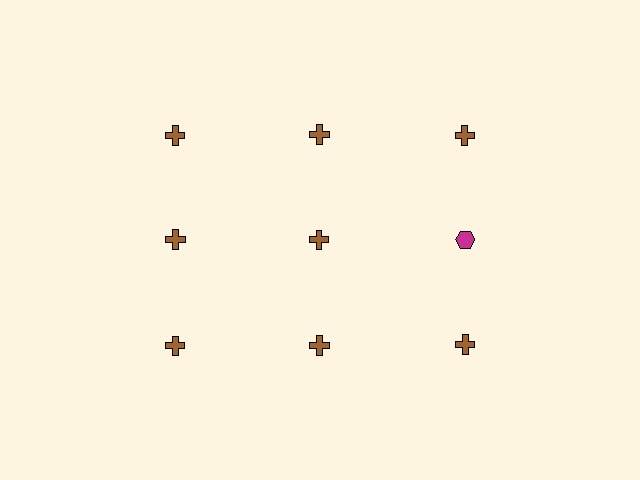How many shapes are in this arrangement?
There are 9 shapes arranged in a grid pattern.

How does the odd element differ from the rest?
It differs in both color (magenta instead of brown) and shape (hexagon instead of cross).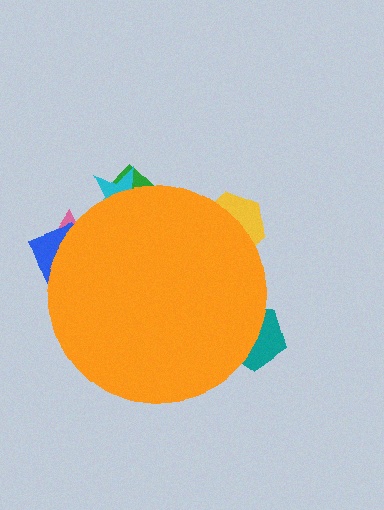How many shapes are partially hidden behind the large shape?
6 shapes are partially hidden.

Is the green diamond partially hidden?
Yes, the green diamond is partially hidden behind the orange circle.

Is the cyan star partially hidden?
Yes, the cyan star is partially hidden behind the orange circle.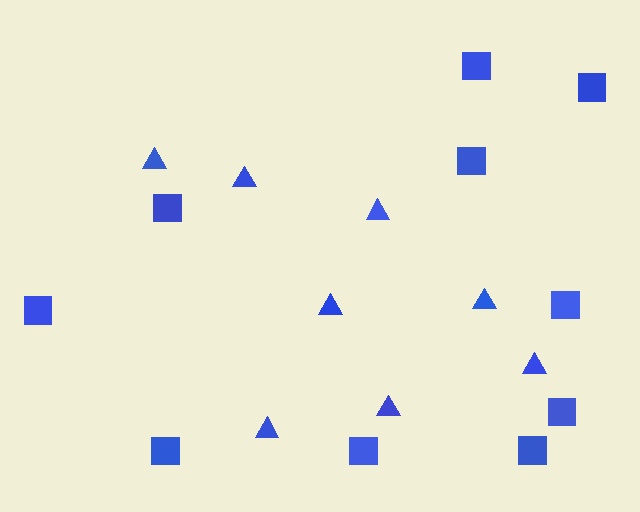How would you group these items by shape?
There are 2 groups: one group of triangles (8) and one group of squares (10).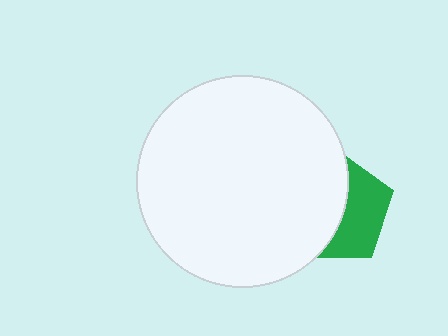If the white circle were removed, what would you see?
You would see the complete green pentagon.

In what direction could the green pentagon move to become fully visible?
The green pentagon could move right. That would shift it out from behind the white circle entirely.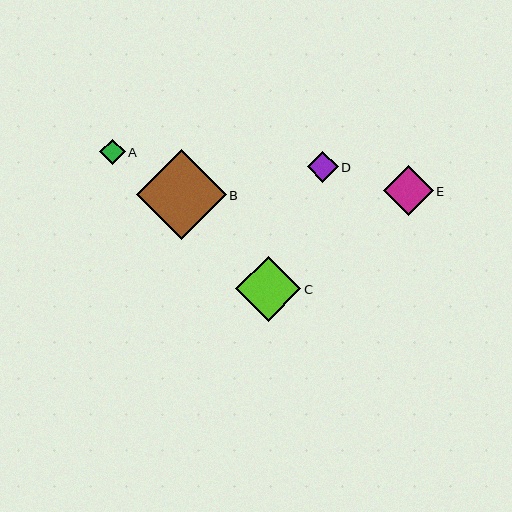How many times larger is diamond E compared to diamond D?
Diamond E is approximately 1.6 times the size of diamond D.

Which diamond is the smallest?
Diamond A is the smallest with a size of approximately 26 pixels.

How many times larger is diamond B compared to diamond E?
Diamond B is approximately 1.8 times the size of diamond E.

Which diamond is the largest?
Diamond B is the largest with a size of approximately 90 pixels.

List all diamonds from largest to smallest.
From largest to smallest: B, C, E, D, A.